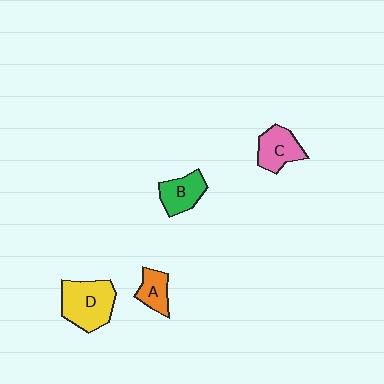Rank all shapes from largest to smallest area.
From largest to smallest: D (yellow), C (pink), B (green), A (orange).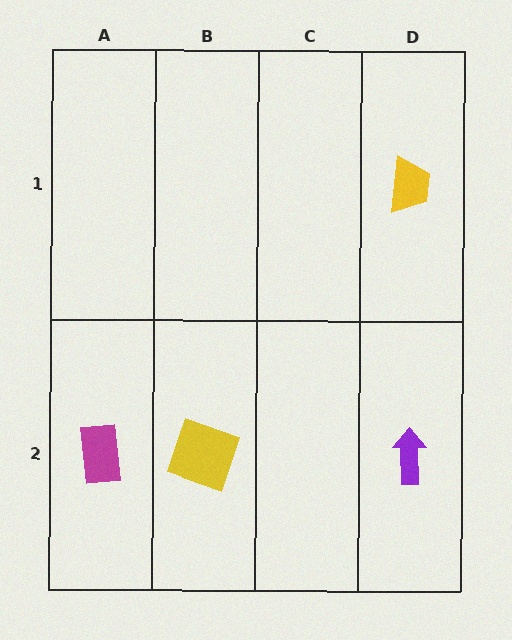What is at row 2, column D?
A purple arrow.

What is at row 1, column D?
A yellow trapezoid.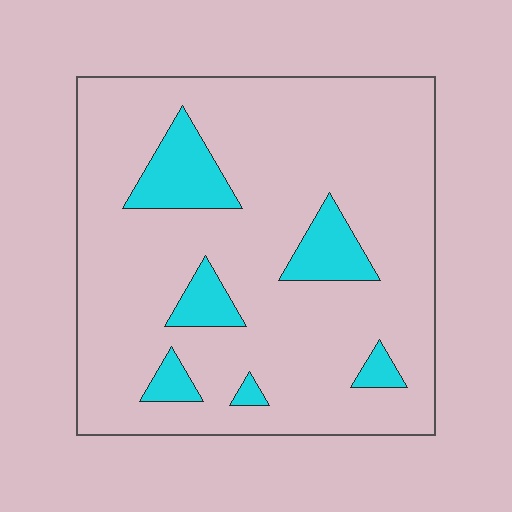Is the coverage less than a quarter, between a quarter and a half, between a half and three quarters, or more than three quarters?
Less than a quarter.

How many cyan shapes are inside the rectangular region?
6.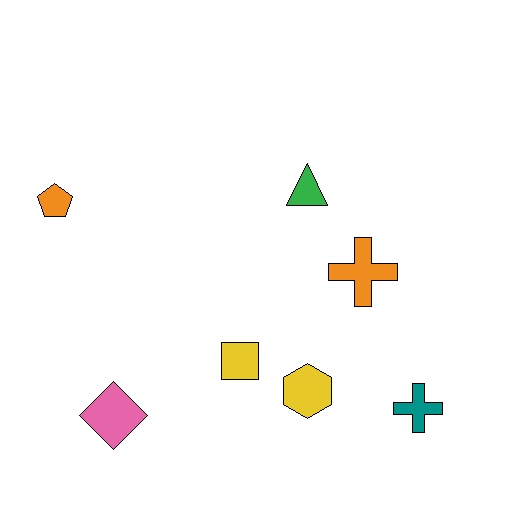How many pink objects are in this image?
There is 1 pink object.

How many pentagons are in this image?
There is 1 pentagon.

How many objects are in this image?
There are 7 objects.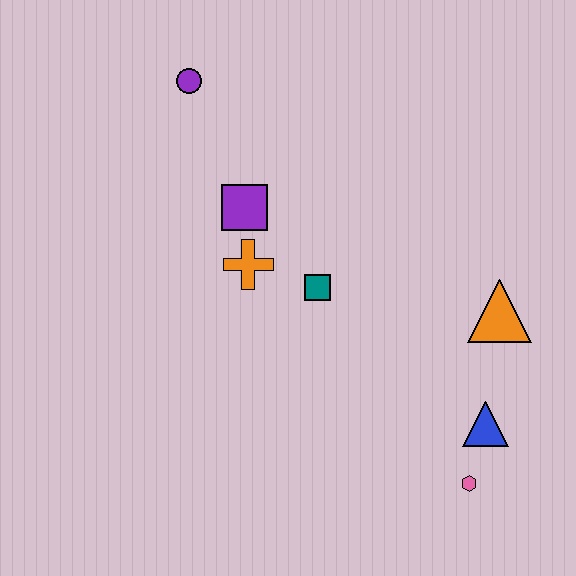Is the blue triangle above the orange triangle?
No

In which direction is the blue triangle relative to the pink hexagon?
The blue triangle is above the pink hexagon.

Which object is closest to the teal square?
The orange cross is closest to the teal square.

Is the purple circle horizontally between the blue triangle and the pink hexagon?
No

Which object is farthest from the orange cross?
The pink hexagon is farthest from the orange cross.